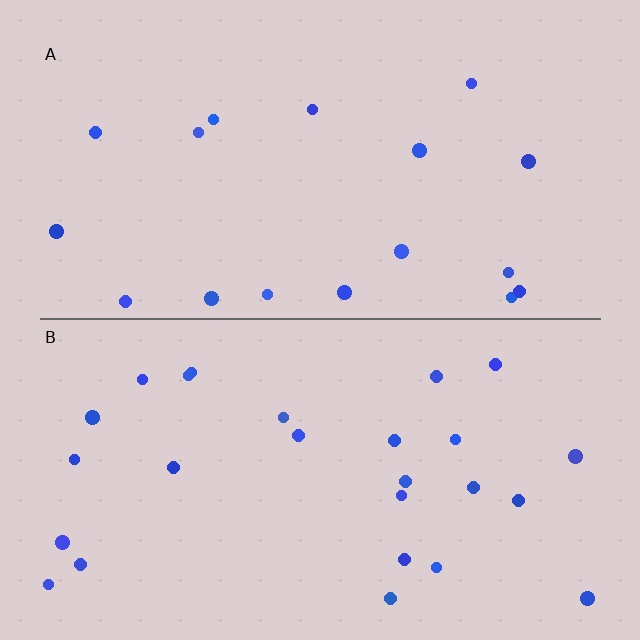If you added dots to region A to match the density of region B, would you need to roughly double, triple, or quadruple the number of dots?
Approximately double.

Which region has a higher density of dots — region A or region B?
B (the bottom).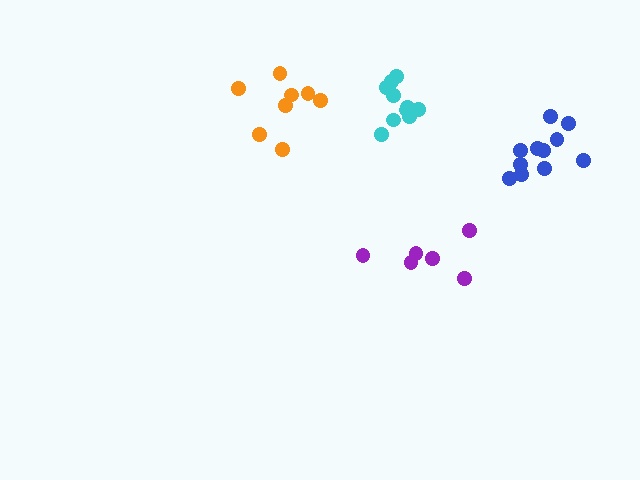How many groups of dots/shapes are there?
There are 4 groups.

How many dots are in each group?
Group 1: 6 dots, Group 2: 11 dots, Group 3: 8 dots, Group 4: 11 dots (36 total).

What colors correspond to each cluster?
The clusters are colored: purple, blue, orange, cyan.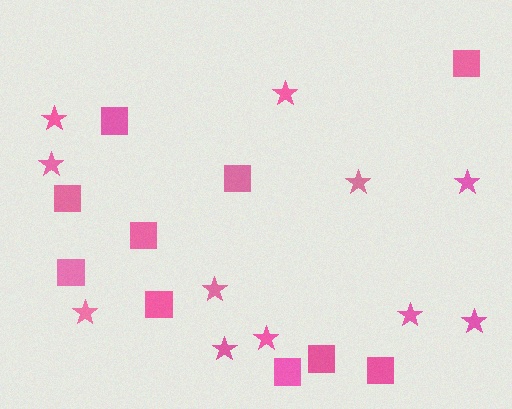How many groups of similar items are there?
There are 2 groups: one group of squares (10) and one group of stars (11).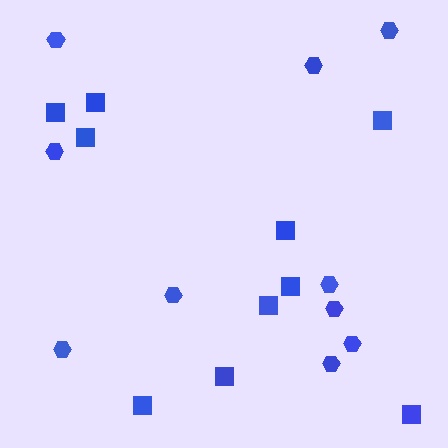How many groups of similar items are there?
There are 2 groups: one group of hexagons (10) and one group of squares (10).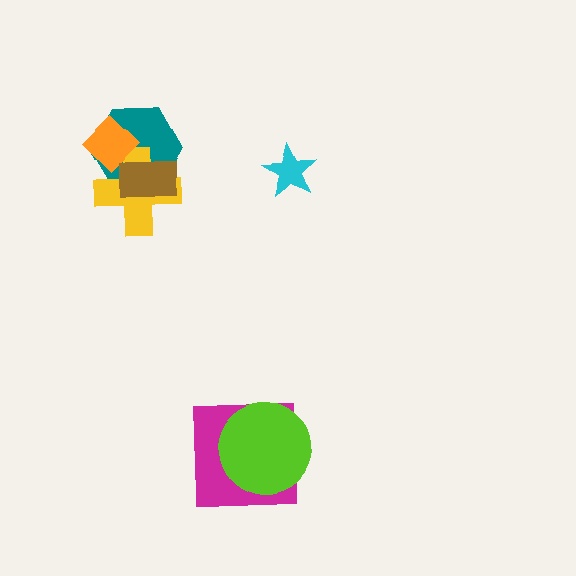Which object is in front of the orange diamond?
The brown rectangle is in front of the orange diamond.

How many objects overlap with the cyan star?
0 objects overlap with the cyan star.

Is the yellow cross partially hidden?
Yes, it is partially covered by another shape.